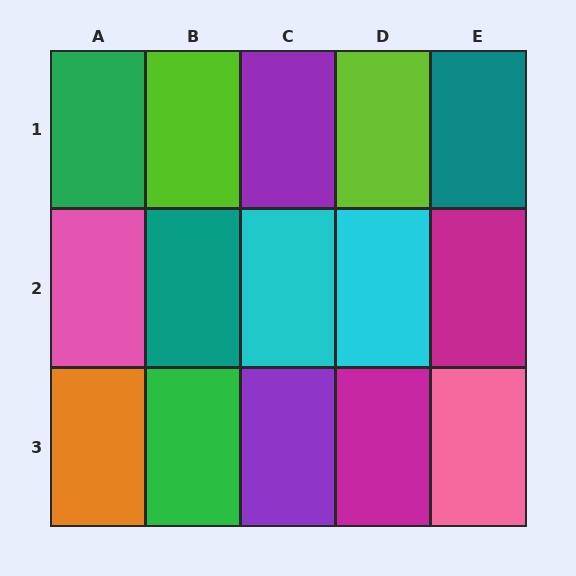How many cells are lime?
2 cells are lime.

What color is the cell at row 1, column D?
Lime.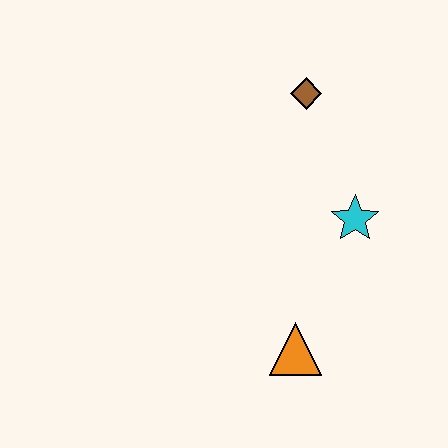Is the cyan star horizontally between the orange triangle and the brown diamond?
No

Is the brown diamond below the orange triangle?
No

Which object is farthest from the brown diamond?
The orange triangle is farthest from the brown diamond.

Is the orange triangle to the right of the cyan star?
No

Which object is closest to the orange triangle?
The cyan star is closest to the orange triangle.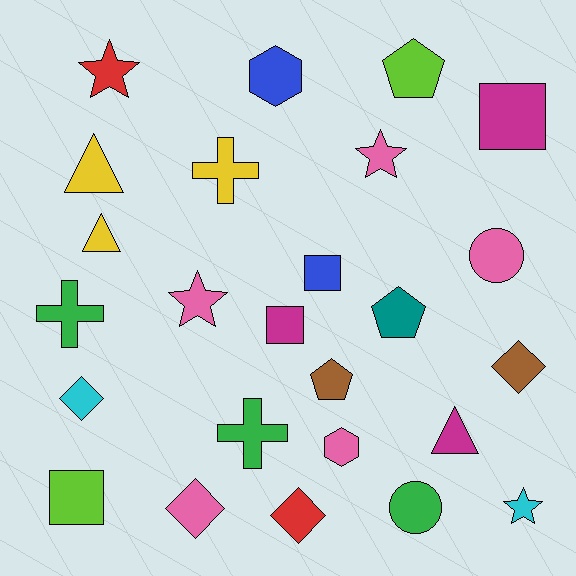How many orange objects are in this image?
There are no orange objects.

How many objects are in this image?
There are 25 objects.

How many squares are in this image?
There are 4 squares.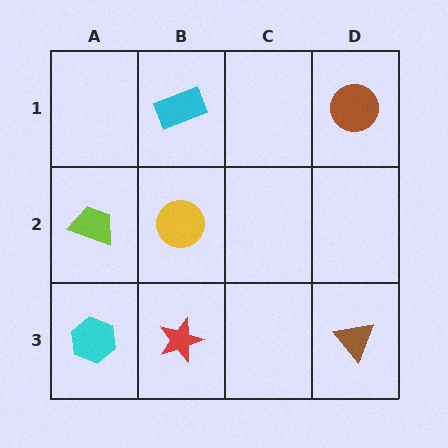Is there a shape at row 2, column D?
No, that cell is empty.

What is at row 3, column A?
A cyan hexagon.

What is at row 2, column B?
A yellow circle.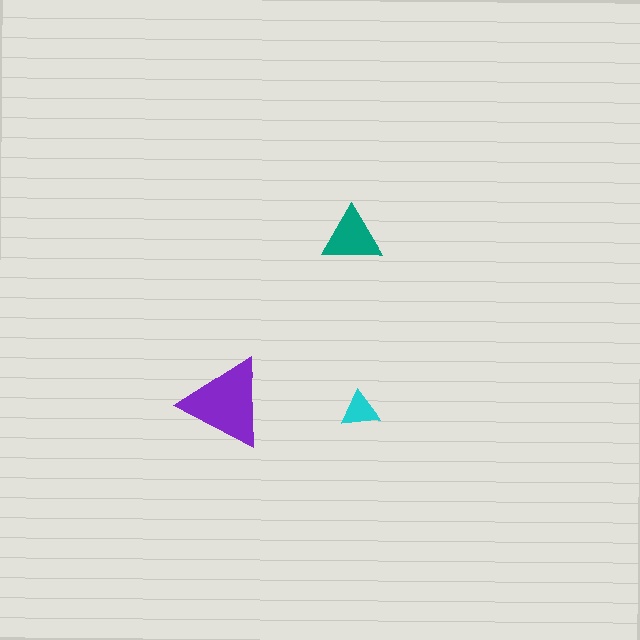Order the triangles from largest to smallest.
the purple one, the teal one, the cyan one.